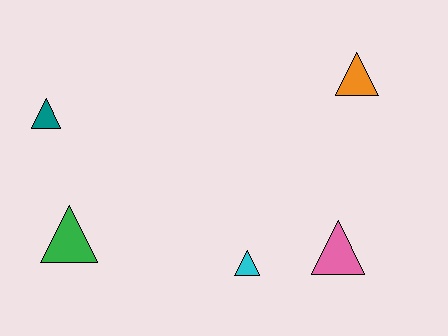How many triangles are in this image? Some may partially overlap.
There are 5 triangles.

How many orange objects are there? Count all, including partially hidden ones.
There is 1 orange object.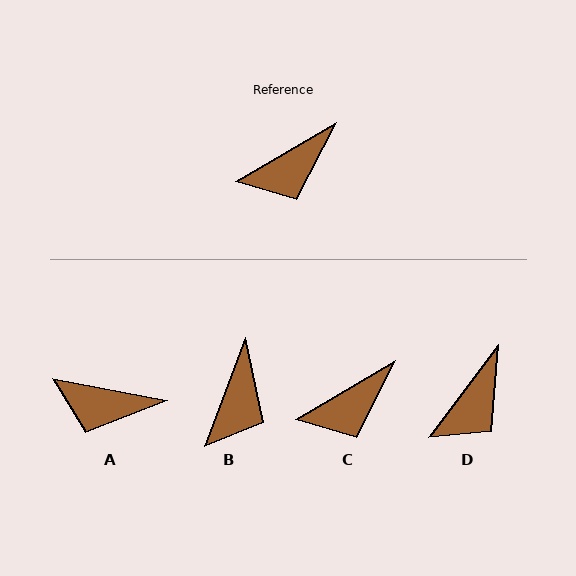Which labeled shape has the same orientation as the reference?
C.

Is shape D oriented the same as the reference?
No, it is off by about 22 degrees.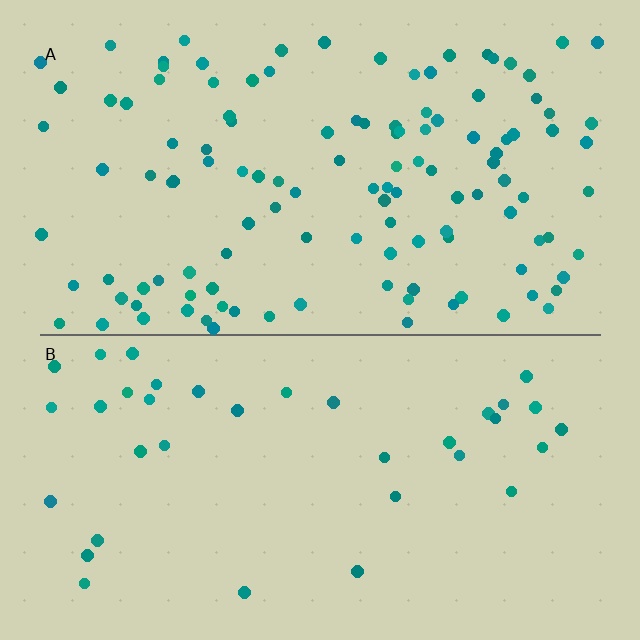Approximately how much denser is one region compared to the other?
Approximately 3.3× — region A over region B.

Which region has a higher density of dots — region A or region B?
A (the top).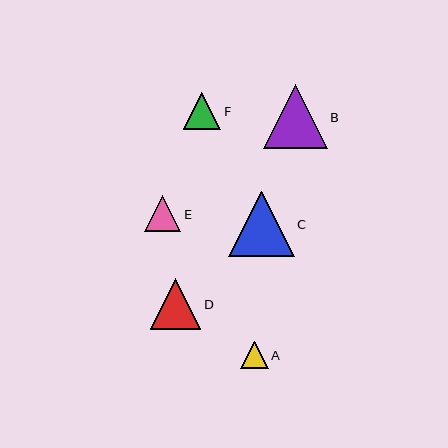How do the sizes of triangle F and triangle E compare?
Triangle F and triangle E are approximately the same size.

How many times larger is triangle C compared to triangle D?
Triangle C is approximately 1.3 times the size of triangle D.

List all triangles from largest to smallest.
From largest to smallest: C, B, D, F, E, A.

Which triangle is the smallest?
Triangle A is the smallest with a size of approximately 27 pixels.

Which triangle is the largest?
Triangle C is the largest with a size of approximately 65 pixels.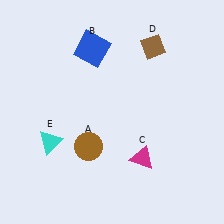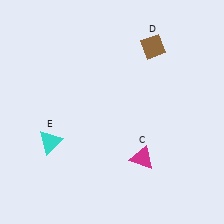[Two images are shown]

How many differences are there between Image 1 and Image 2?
There are 2 differences between the two images.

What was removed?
The brown circle (A), the blue square (B) were removed in Image 2.